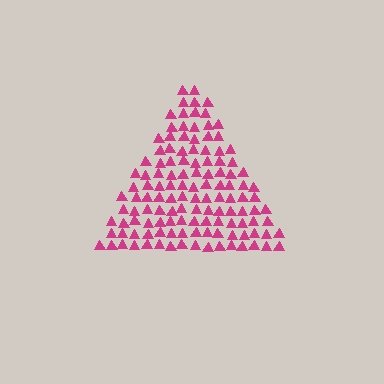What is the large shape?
The large shape is a triangle.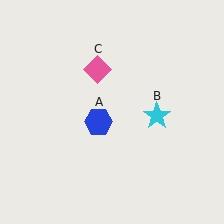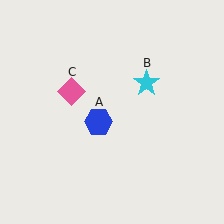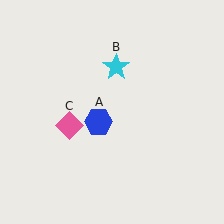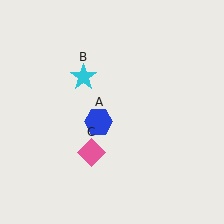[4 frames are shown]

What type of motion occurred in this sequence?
The cyan star (object B), pink diamond (object C) rotated counterclockwise around the center of the scene.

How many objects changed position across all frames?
2 objects changed position: cyan star (object B), pink diamond (object C).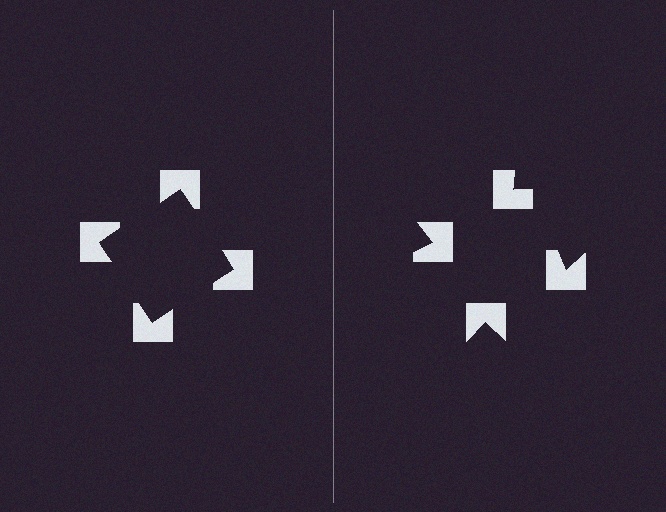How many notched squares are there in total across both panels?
8 — 4 on each side.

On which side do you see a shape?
An illusory square appears on the left side. On the right side the wedge cuts are rotated, so no coherent shape forms.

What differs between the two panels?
The notched squares are positioned identically on both sides; only the wedge orientations differ. On the left they align to a square; on the right they are misaligned.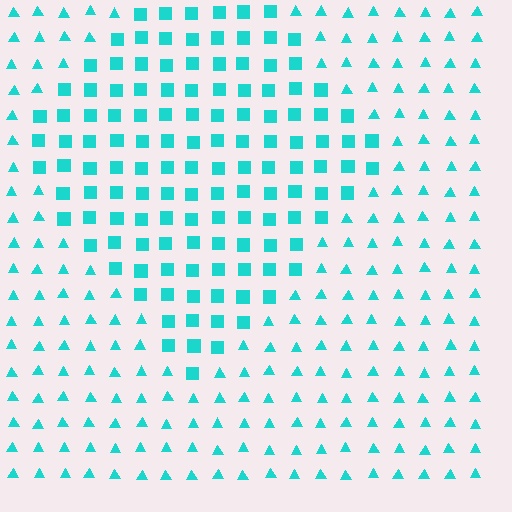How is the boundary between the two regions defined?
The boundary is defined by a change in element shape: squares inside vs. triangles outside. All elements share the same color and spacing.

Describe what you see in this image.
The image is filled with small cyan elements arranged in a uniform grid. A diamond-shaped region contains squares, while the surrounding area contains triangles. The boundary is defined purely by the change in element shape.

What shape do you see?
I see a diamond.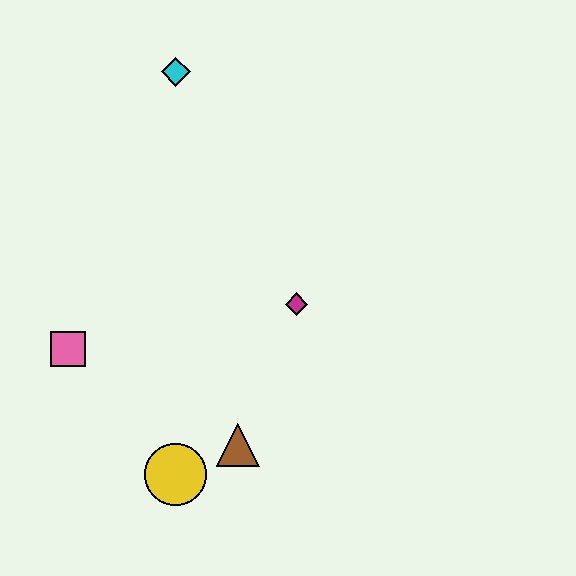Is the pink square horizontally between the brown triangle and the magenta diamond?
No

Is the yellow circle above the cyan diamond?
No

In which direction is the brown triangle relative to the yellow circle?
The brown triangle is to the right of the yellow circle.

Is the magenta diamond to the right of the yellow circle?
Yes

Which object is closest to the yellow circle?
The brown triangle is closest to the yellow circle.